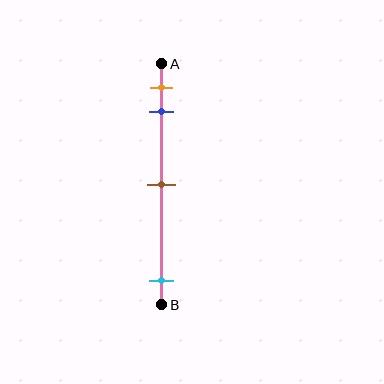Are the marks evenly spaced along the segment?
No, the marks are not evenly spaced.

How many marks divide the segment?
There are 4 marks dividing the segment.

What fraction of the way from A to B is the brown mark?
The brown mark is approximately 50% (0.5) of the way from A to B.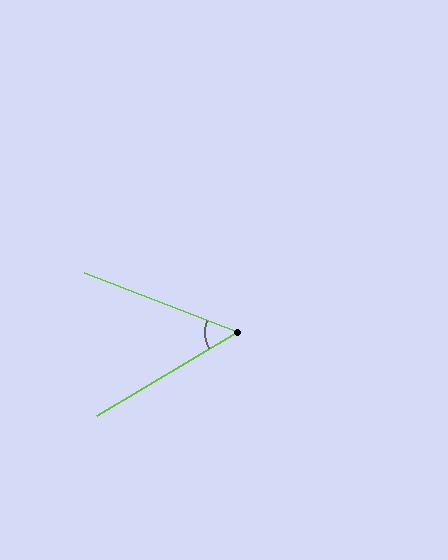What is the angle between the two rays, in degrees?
Approximately 52 degrees.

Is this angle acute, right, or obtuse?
It is acute.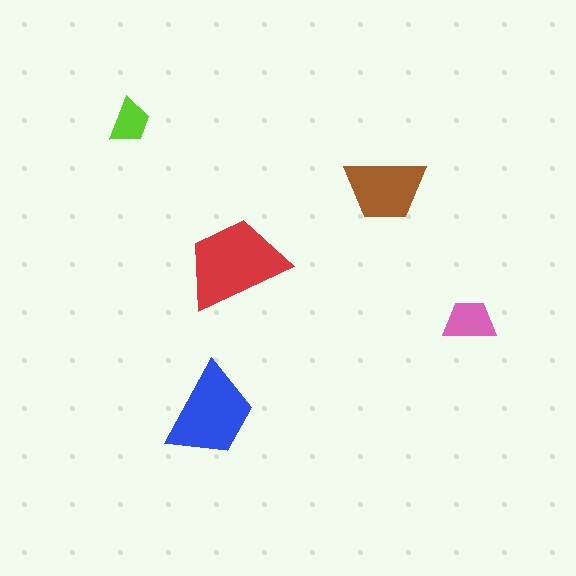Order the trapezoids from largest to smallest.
the red one, the blue one, the brown one, the pink one, the lime one.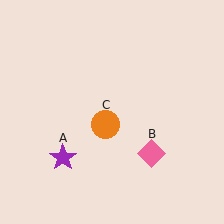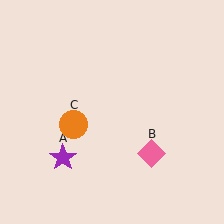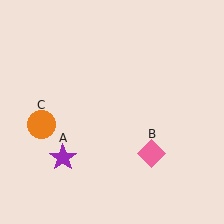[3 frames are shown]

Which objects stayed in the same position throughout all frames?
Purple star (object A) and pink diamond (object B) remained stationary.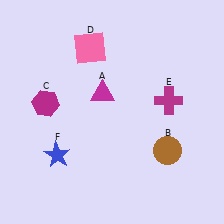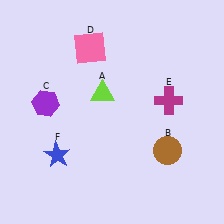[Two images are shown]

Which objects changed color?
A changed from magenta to lime. C changed from magenta to purple.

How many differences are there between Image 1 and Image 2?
There are 2 differences between the two images.